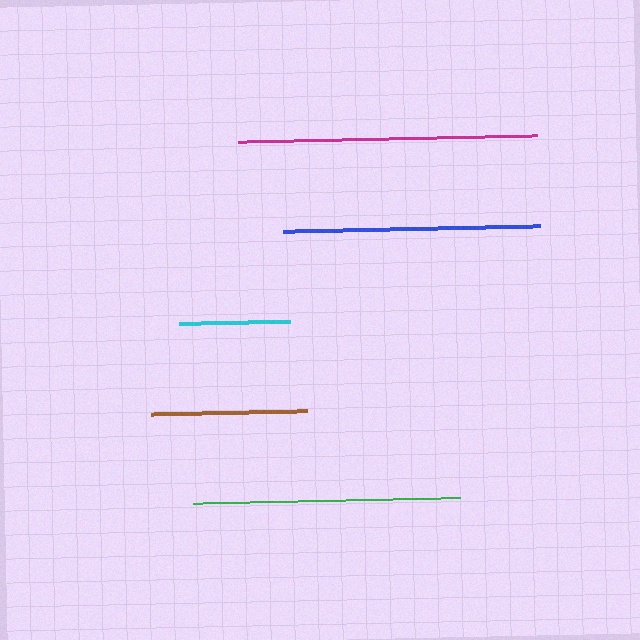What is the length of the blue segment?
The blue segment is approximately 257 pixels long.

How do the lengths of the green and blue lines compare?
The green and blue lines are approximately the same length.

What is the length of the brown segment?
The brown segment is approximately 156 pixels long.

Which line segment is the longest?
The magenta line is the longest at approximately 300 pixels.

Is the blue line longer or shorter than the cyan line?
The blue line is longer than the cyan line.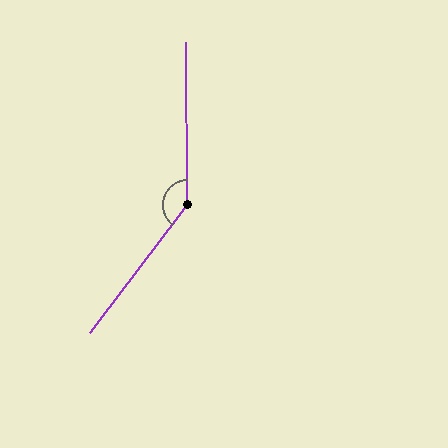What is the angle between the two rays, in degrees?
Approximately 142 degrees.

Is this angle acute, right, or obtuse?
It is obtuse.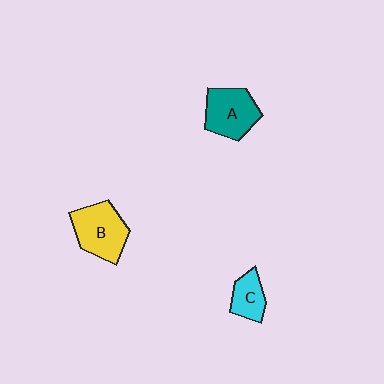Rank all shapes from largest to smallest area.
From largest to smallest: B (yellow), A (teal), C (cyan).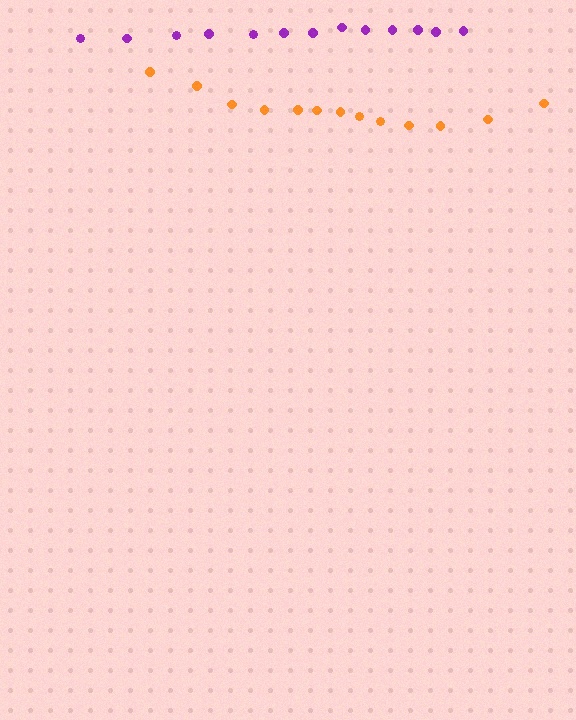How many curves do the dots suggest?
There are 2 distinct paths.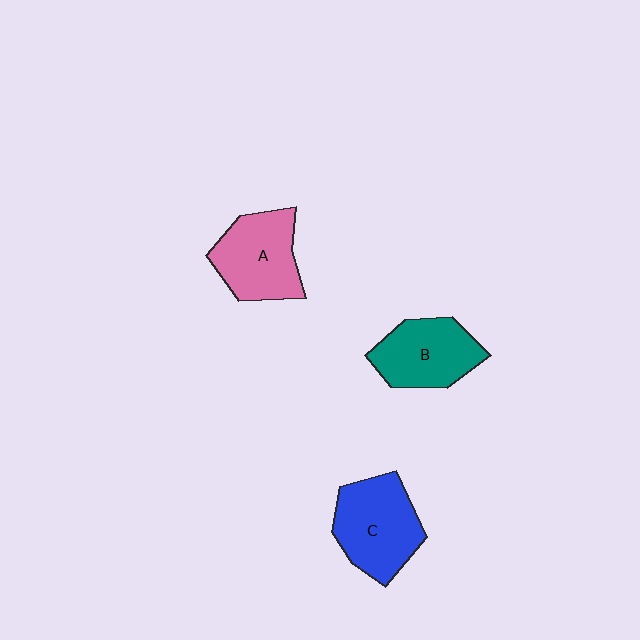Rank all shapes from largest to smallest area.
From largest to smallest: C (blue), A (pink), B (teal).